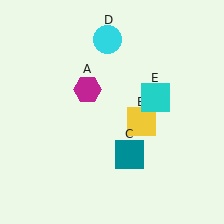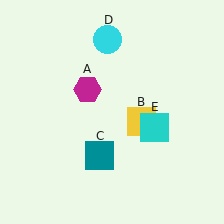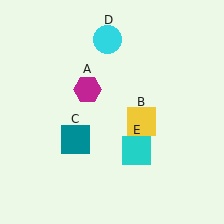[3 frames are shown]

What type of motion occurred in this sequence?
The teal square (object C), cyan square (object E) rotated clockwise around the center of the scene.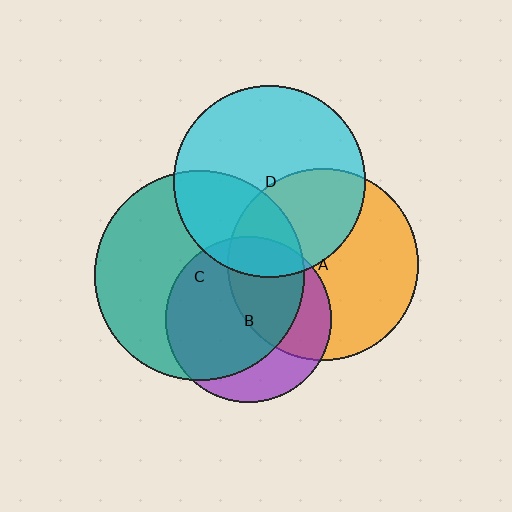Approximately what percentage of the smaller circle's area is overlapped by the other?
Approximately 70%.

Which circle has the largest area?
Circle C (teal).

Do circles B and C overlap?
Yes.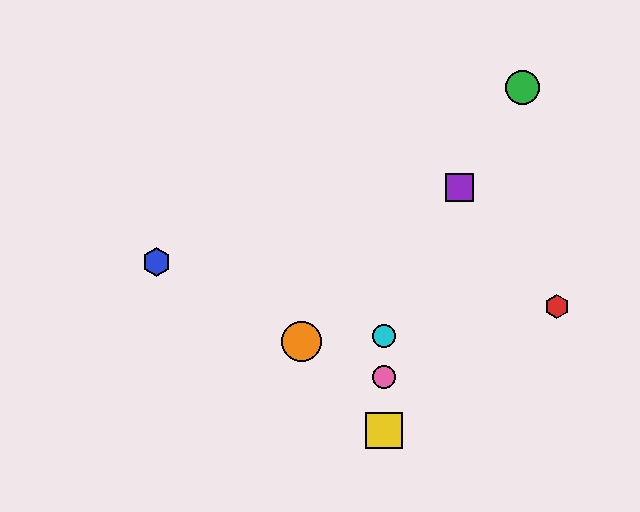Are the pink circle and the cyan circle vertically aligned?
Yes, both are at x≈384.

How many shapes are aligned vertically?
3 shapes (the yellow square, the cyan circle, the pink circle) are aligned vertically.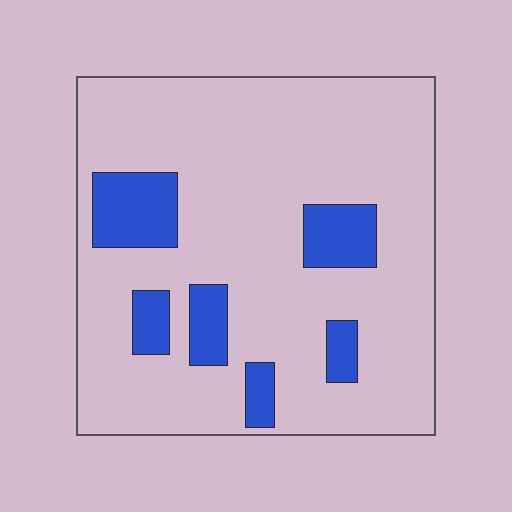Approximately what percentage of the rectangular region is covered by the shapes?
Approximately 15%.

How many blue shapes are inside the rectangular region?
6.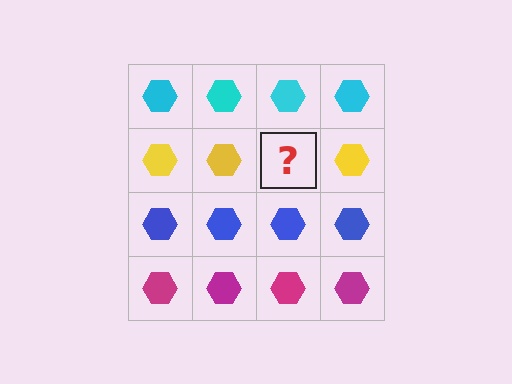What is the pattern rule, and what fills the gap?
The rule is that each row has a consistent color. The gap should be filled with a yellow hexagon.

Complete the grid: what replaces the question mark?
The question mark should be replaced with a yellow hexagon.